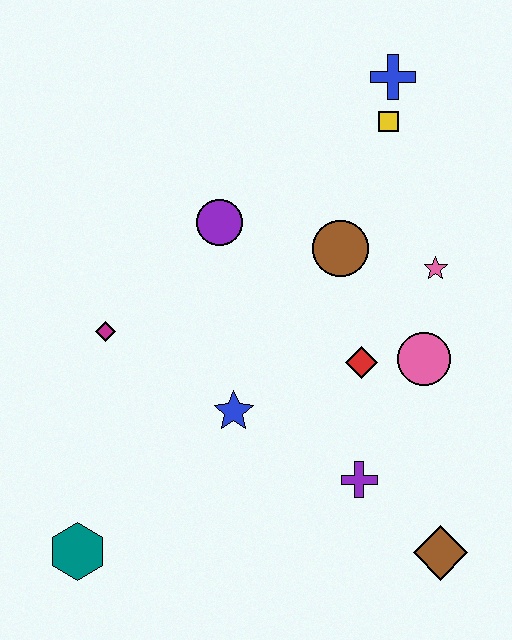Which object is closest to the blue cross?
The yellow square is closest to the blue cross.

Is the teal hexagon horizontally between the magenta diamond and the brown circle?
No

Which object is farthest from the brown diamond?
The blue cross is farthest from the brown diamond.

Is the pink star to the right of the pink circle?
Yes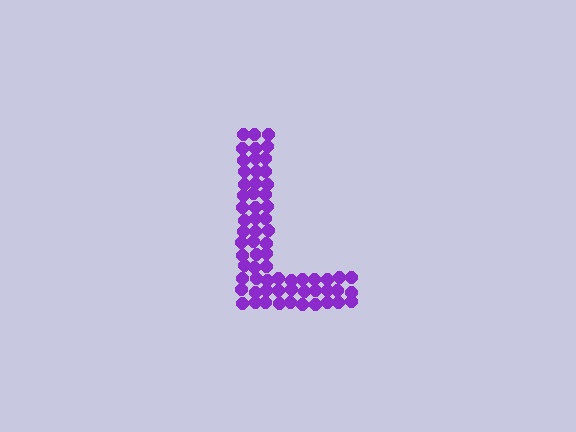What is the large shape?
The large shape is the letter L.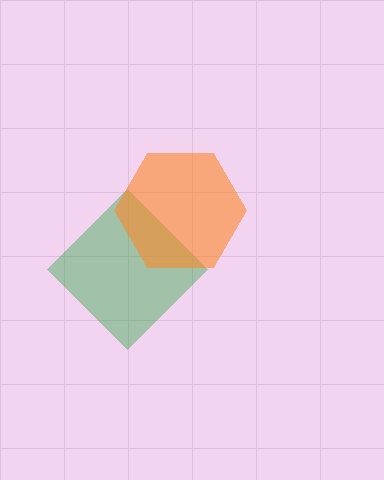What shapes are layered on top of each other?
The layered shapes are: a green diamond, an orange hexagon.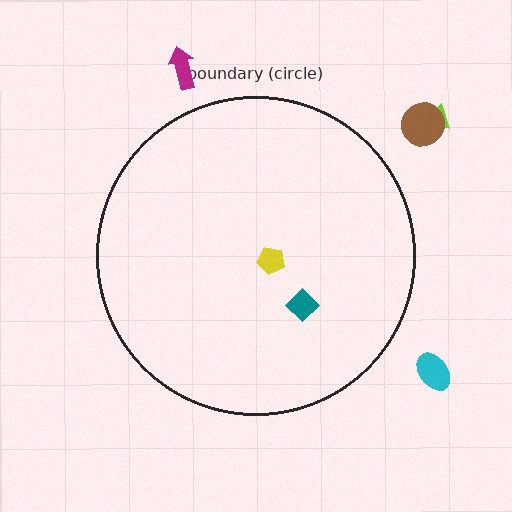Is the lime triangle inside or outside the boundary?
Outside.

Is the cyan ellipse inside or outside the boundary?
Outside.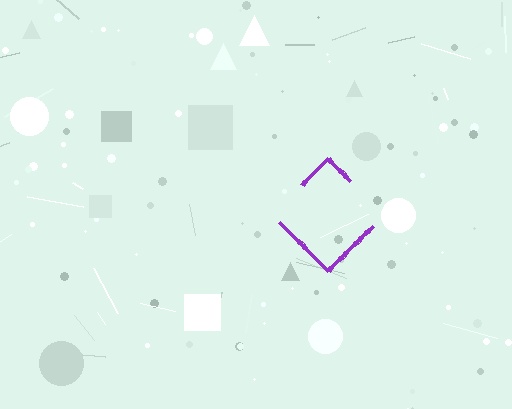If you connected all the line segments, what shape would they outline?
They would outline a diamond.